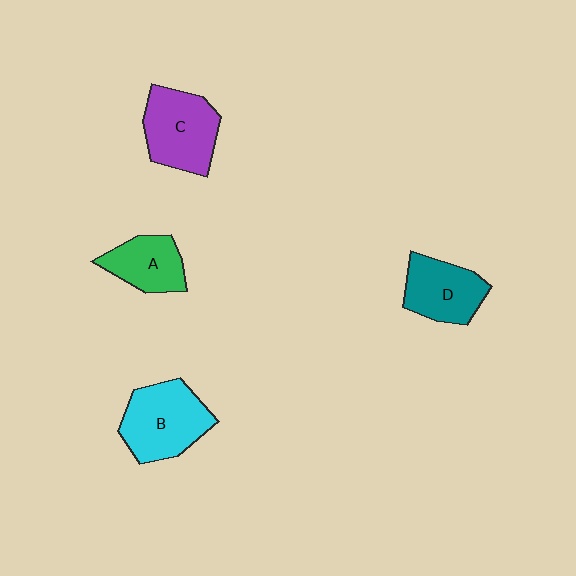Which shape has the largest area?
Shape B (cyan).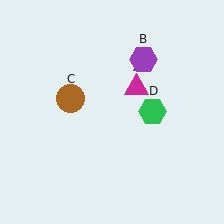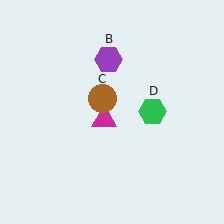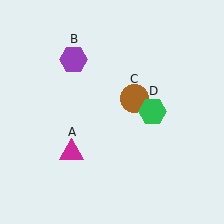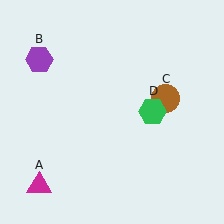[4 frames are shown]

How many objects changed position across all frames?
3 objects changed position: magenta triangle (object A), purple hexagon (object B), brown circle (object C).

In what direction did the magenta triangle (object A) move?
The magenta triangle (object A) moved down and to the left.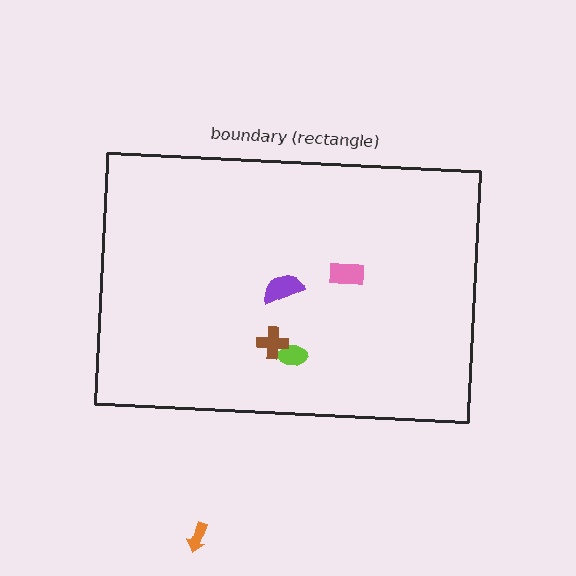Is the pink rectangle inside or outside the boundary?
Inside.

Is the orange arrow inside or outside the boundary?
Outside.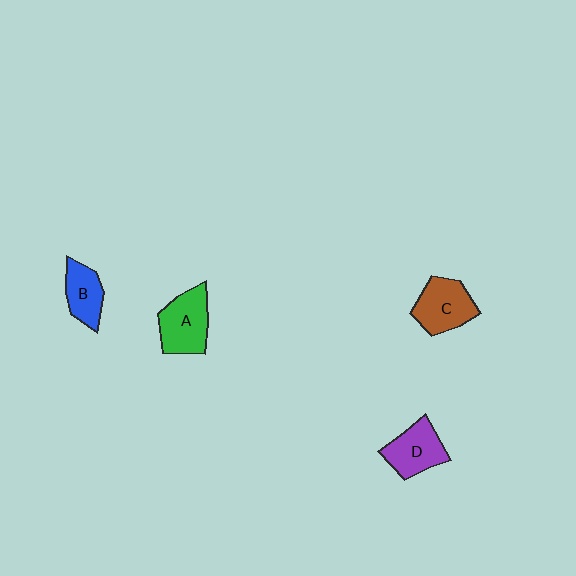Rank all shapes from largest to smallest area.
From largest to smallest: A (green), C (brown), D (purple), B (blue).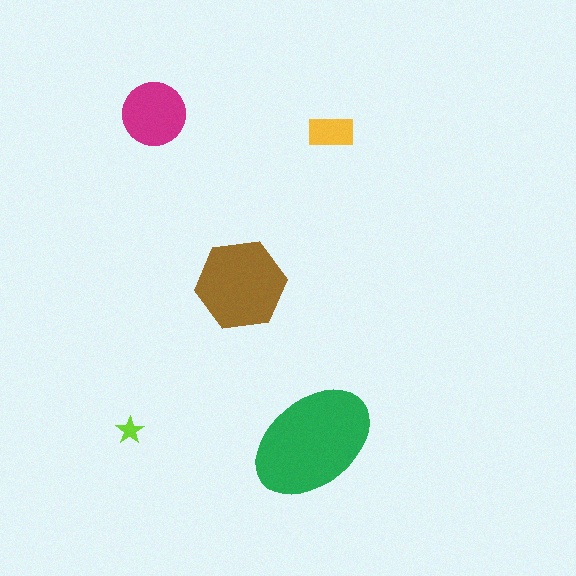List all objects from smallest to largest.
The lime star, the yellow rectangle, the magenta circle, the brown hexagon, the green ellipse.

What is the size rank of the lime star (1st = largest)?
5th.